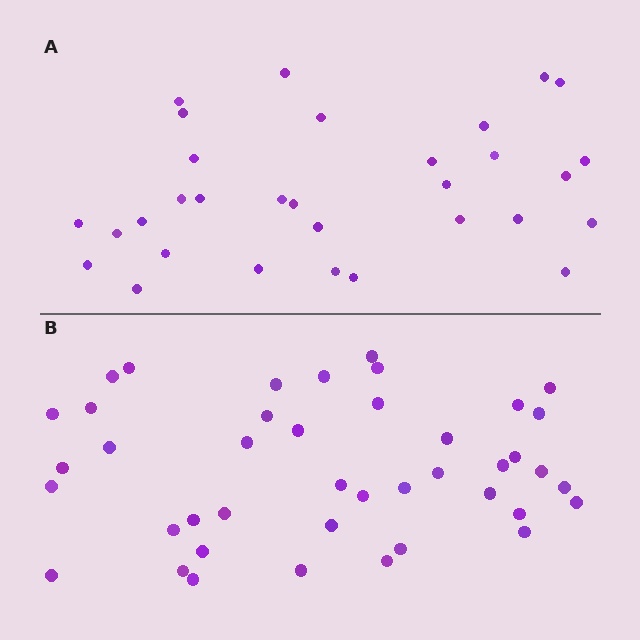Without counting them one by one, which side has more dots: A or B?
Region B (the bottom region) has more dots.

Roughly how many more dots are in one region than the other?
Region B has roughly 12 or so more dots than region A.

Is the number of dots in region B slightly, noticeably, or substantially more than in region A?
Region B has noticeably more, but not dramatically so. The ratio is roughly 1.4 to 1.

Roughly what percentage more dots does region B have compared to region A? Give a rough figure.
About 35% more.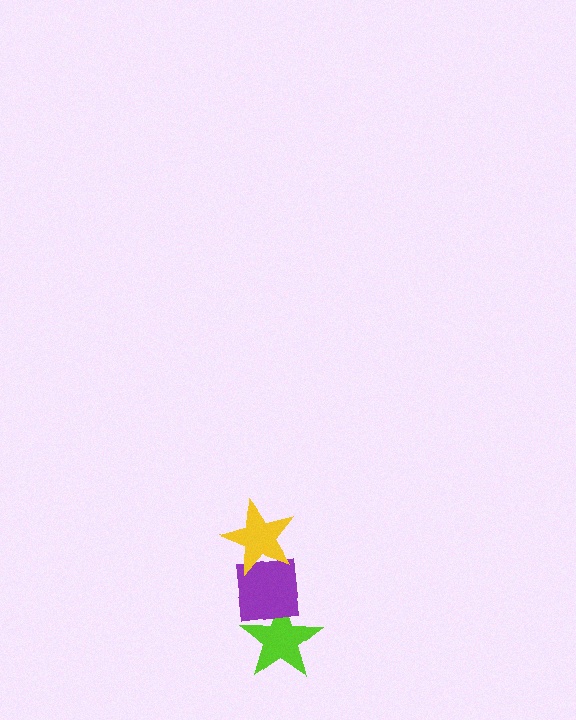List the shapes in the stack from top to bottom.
From top to bottom: the yellow star, the purple square, the lime star.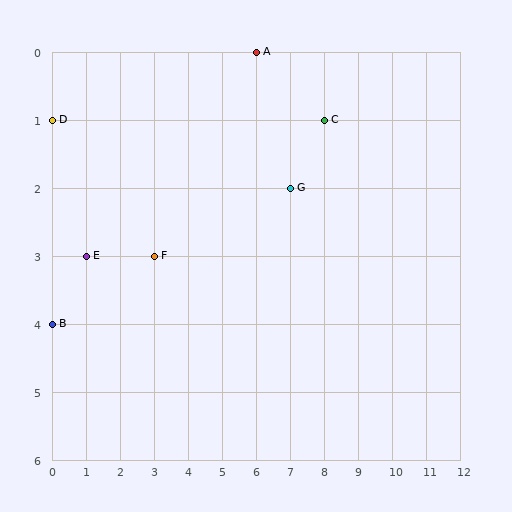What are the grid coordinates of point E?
Point E is at grid coordinates (1, 3).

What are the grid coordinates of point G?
Point G is at grid coordinates (7, 2).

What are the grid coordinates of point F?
Point F is at grid coordinates (3, 3).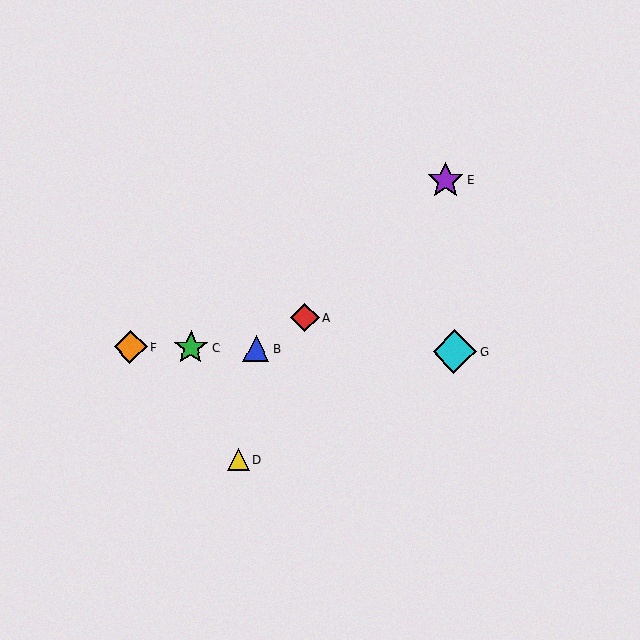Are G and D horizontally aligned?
No, G is at y≈352 and D is at y≈460.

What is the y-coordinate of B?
Object B is at y≈349.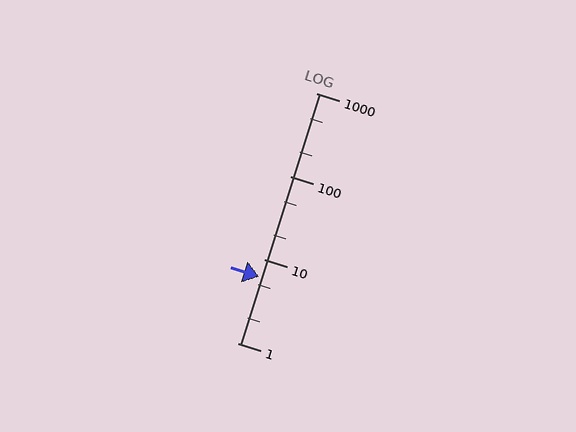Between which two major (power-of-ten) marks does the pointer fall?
The pointer is between 1 and 10.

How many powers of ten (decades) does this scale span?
The scale spans 3 decades, from 1 to 1000.